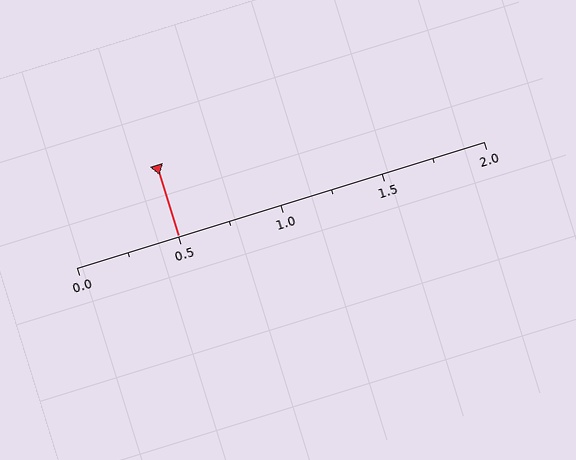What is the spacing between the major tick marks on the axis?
The major ticks are spaced 0.5 apart.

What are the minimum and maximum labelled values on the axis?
The axis runs from 0.0 to 2.0.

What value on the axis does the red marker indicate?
The marker indicates approximately 0.5.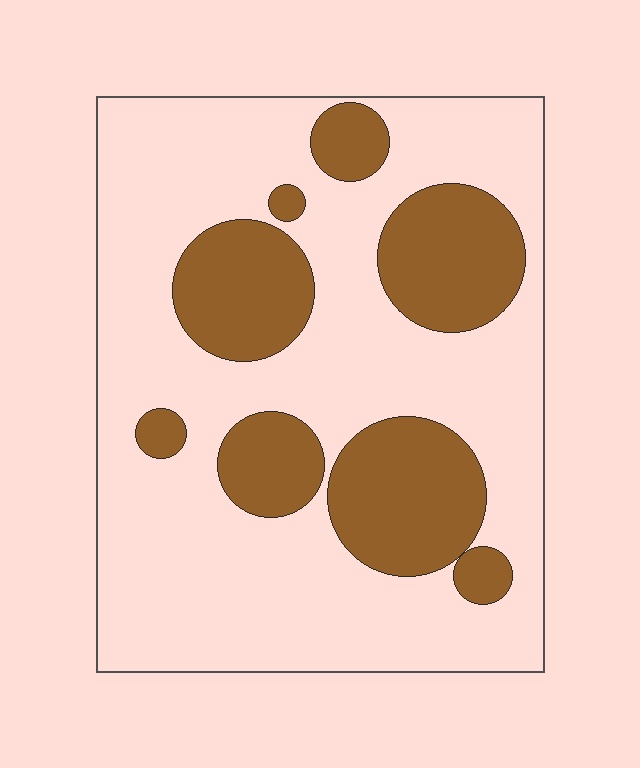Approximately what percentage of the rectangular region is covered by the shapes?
Approximately 30%.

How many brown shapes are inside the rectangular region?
8.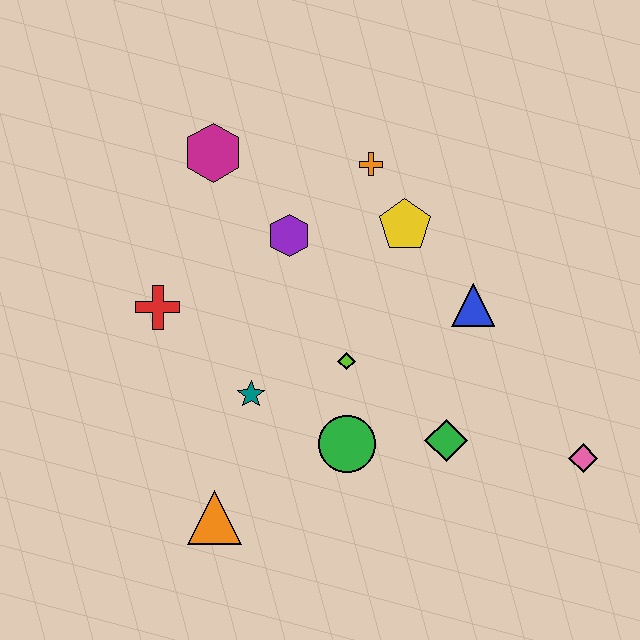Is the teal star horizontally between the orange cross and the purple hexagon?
No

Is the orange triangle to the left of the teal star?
Yes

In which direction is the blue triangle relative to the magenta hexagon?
The blue triangle is to the right of the magenta hexagon.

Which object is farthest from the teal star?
The pink diamond is farthest from the teal star.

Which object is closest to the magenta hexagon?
The purple hexagon is closest to the magenta hexagon.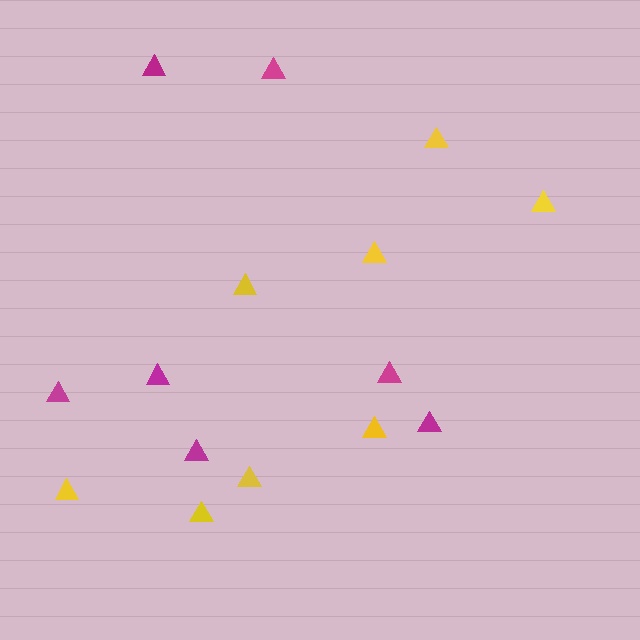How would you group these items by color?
There are 2 groups: one group of yellow triangles (8) and one group of magenta triangles (7).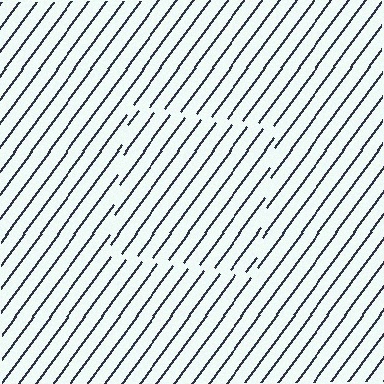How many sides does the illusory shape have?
4 sides — the line-ends trace a square.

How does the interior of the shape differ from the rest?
The interior of the shape contains the same grating, shifted by half a period — the contour is defined by the phase discontinuity where line-ends from the inner and outer gratings abut.